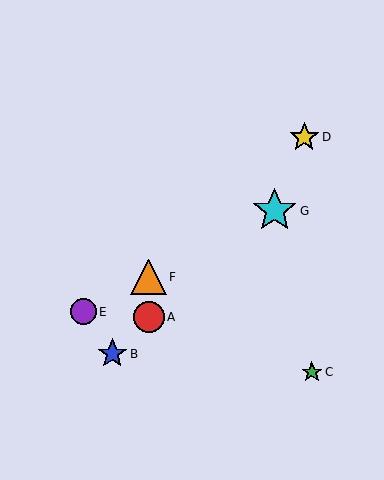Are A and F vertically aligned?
Yes, both are at x≈149.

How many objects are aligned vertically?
2 objects (A, F) are aligned vertically.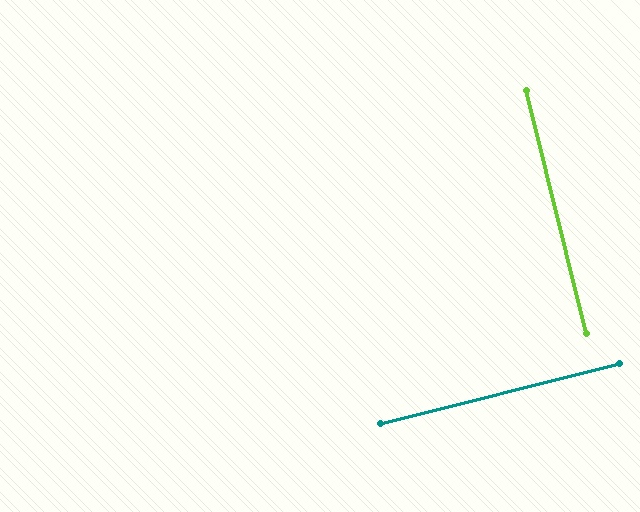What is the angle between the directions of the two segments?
Approximately 90 degrees.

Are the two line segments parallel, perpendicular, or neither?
Perpendicular — they meet at approximately 90°.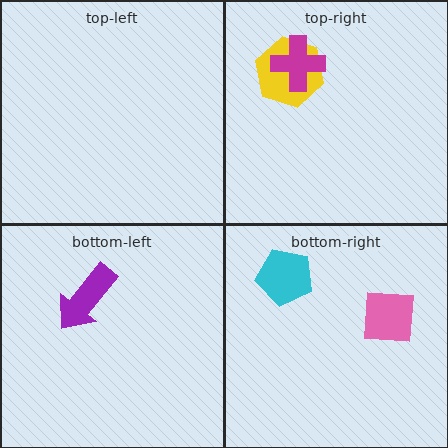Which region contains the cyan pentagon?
The bottom-right region.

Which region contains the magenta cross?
The top-right region.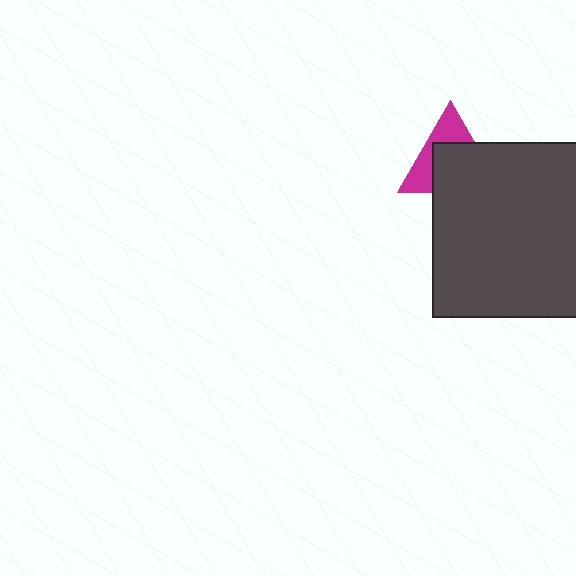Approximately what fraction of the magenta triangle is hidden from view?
Roughly 59% of the magenta triangle is hidden behind the dark gray square.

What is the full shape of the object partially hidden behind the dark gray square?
The partially hidden object is a magenta triangle.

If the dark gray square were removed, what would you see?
You would see the complete magenta triangle.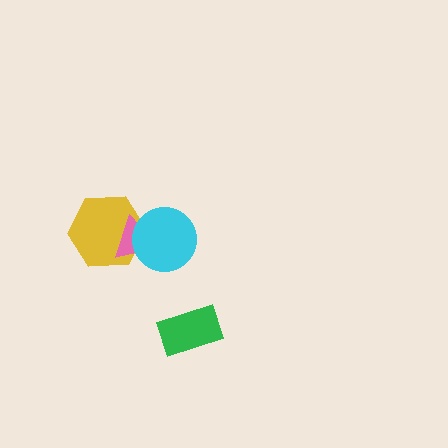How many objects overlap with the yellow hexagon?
2 objects overlap with the yellow hexagon.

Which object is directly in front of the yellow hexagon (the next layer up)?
The pink triangle is directly in front of the yellow hexagon.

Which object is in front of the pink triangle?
The cyan circle is in front of the pink triangle.